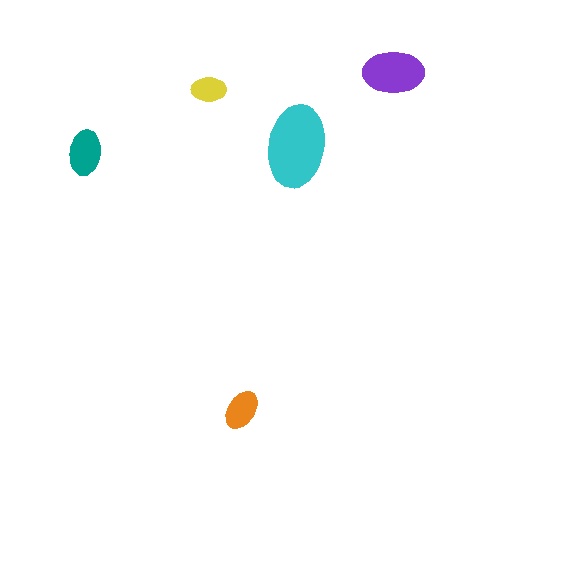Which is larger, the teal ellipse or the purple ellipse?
The purple one.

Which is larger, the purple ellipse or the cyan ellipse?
The cyan one.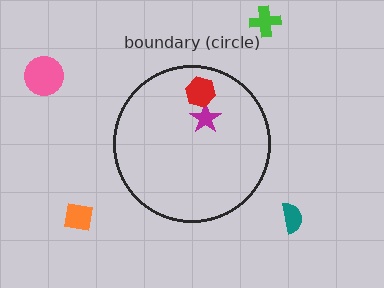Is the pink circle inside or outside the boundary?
Outside.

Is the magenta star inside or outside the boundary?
Inside.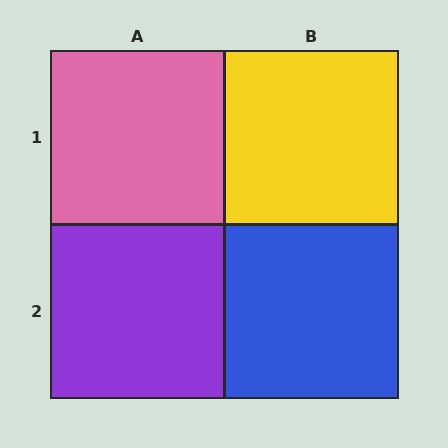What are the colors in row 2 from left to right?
Purple, blue.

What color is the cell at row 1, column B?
Yellow.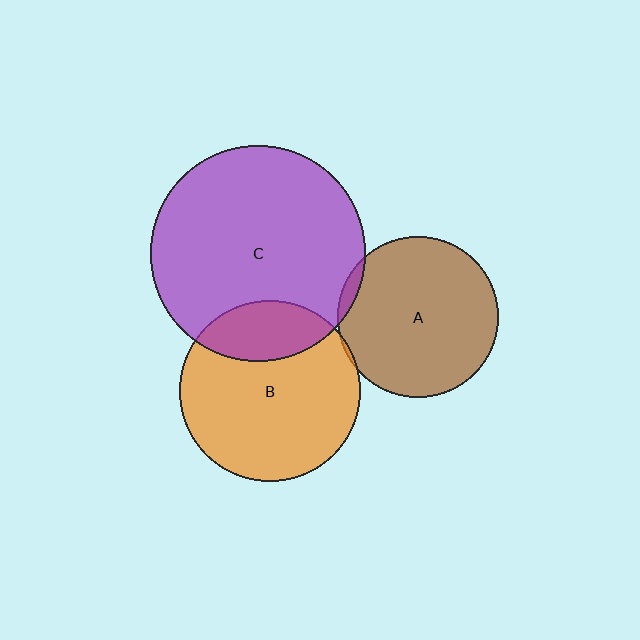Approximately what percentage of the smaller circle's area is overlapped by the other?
Approximately 25%.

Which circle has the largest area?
Circle C (purple).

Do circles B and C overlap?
Yes.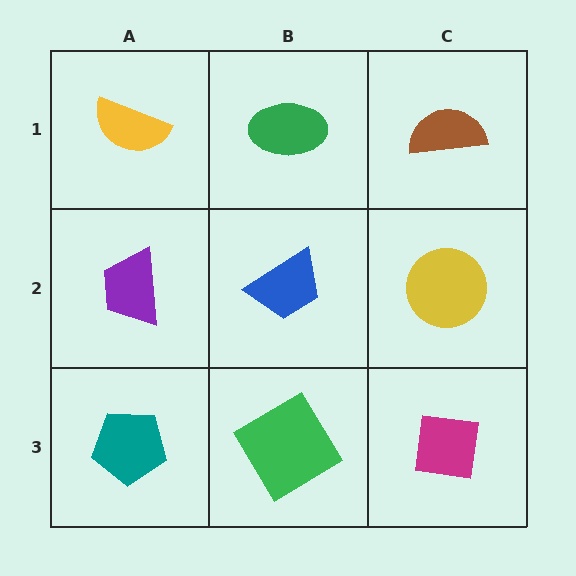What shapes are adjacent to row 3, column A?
A purple trapezoid (row 2, column A), a green diamond (row 3, column B).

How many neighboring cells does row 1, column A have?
2.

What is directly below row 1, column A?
A purple trapezoid.